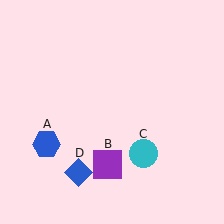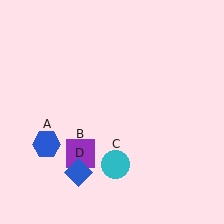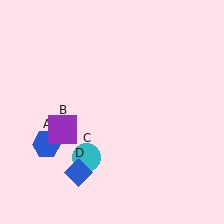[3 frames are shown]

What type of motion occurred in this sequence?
The purple square (object B), cyan circle (object C) rotated clockwise around the center of the scene.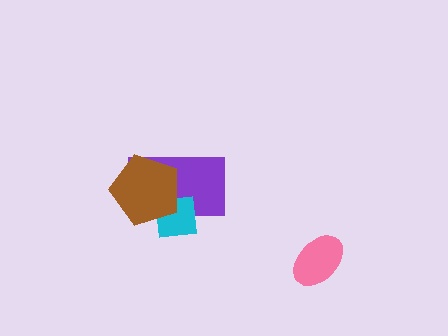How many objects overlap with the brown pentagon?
2 objects overlap with the brown pentagon.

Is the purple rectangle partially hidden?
Yes, it is partially covered by another shape.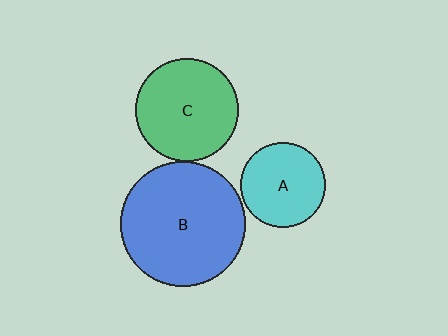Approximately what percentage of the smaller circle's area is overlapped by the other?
Approximately 5%.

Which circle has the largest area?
Circle B (blue).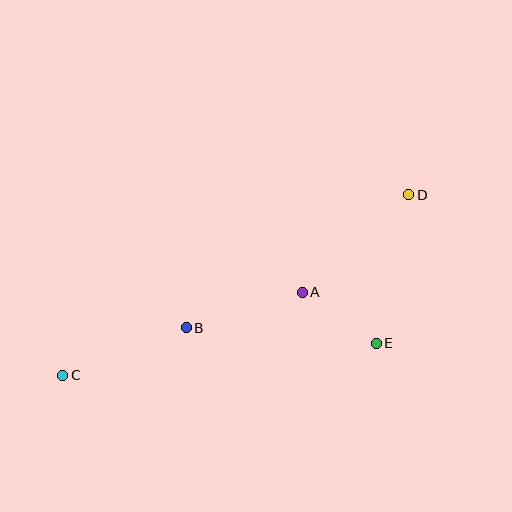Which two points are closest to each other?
Points A and E are closest to each other.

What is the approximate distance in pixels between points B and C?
The distance between B and C is approximately 132 pixels.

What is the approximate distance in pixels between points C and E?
The distance between C and E is approximately 315 pixels.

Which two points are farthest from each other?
Points C and D are farthest from each other.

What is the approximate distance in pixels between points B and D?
The distance between B and D is approximately 259 pixels.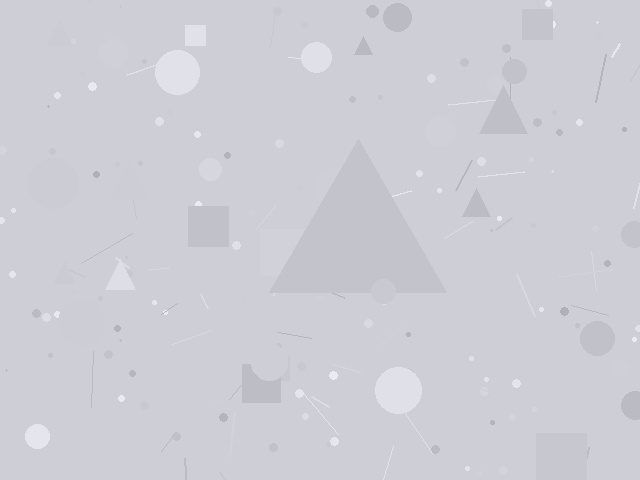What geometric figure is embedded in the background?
A triangle is embedded in the background.